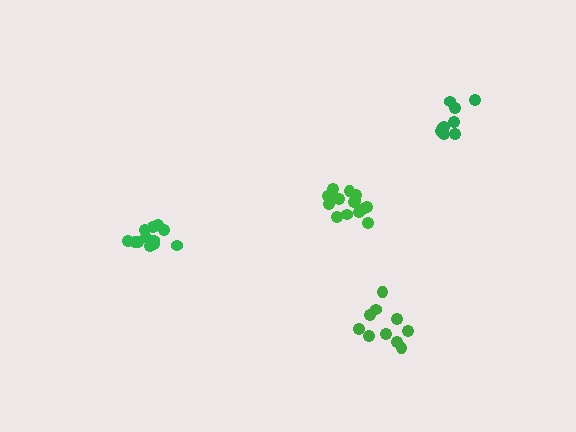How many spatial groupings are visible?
There are 4 spatial groupings.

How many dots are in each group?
Group 1: 9 dots, Group 2: 12 dots, Group 3: 10 dots, Group 4: 14 dots (45 total).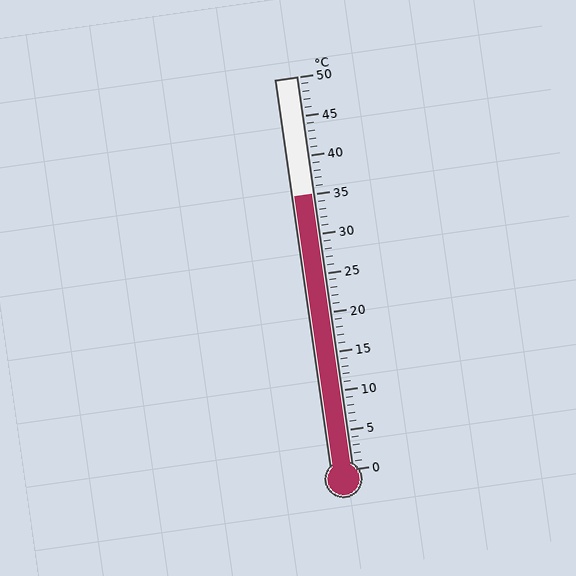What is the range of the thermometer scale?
The thermometer scale ranges from 0°C to 50°C.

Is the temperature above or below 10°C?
The temperature is above 10°C.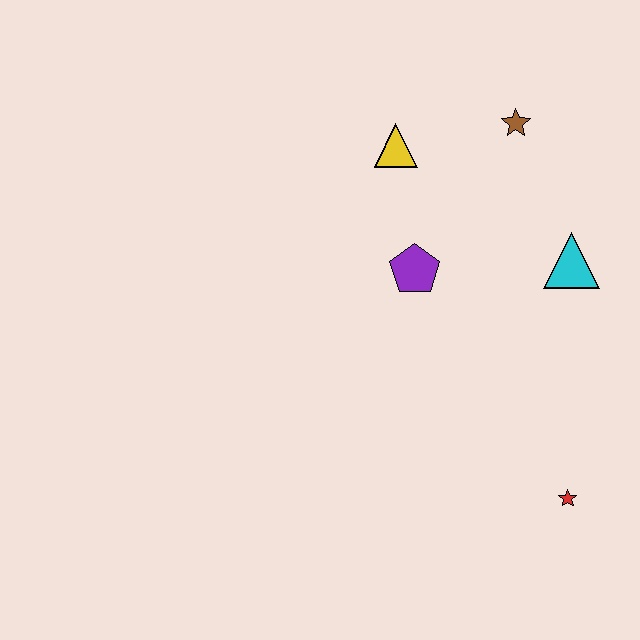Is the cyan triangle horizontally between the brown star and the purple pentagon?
No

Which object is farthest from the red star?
The yellow triangle is farthest from the red star.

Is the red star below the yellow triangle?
Yes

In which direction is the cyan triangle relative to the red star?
The cyan triangle is above the red star.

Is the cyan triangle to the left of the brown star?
No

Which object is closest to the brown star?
The yellow triangle is closest to the brown star.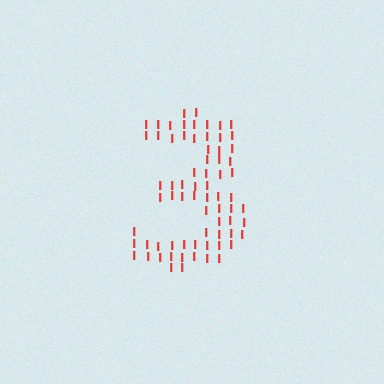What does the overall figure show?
The overall figure shows the digit 3.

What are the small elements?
The small elements are letter I's.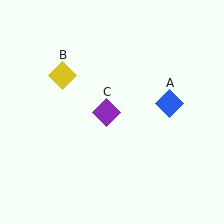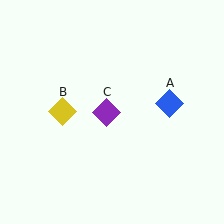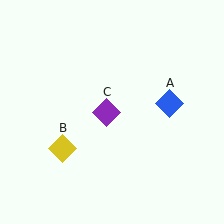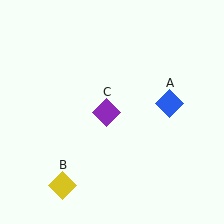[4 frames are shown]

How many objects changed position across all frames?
1 object changed position: yellow diamond (object B).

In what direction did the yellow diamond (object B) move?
The yellow diamond (object B) moved down.